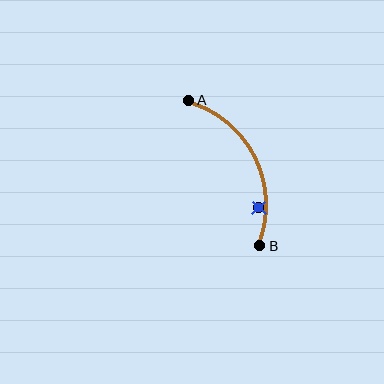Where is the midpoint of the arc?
The arc midpoint is the point on the curve farthest from the straight line joining A and B. It sits to the right of that line.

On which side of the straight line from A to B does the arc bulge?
The arc bulges to the right of the straight line connecting A and B.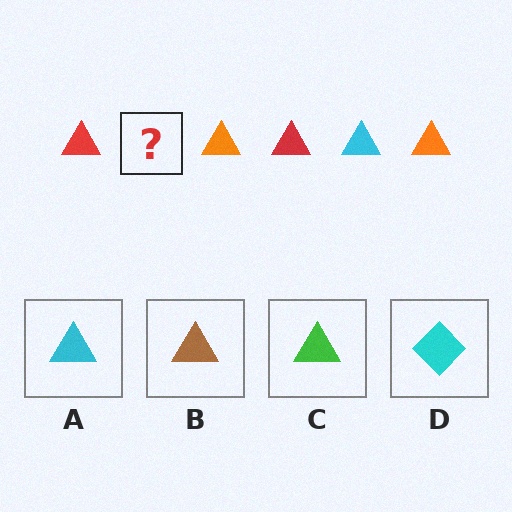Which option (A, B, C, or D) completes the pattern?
A.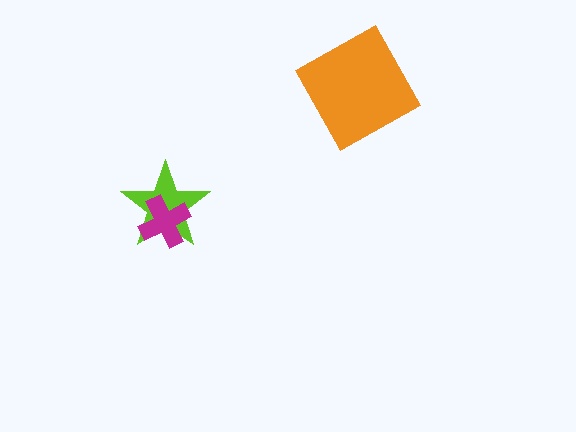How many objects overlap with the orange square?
0 objects overlap with the orange square.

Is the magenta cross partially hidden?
No, no other shape covers it.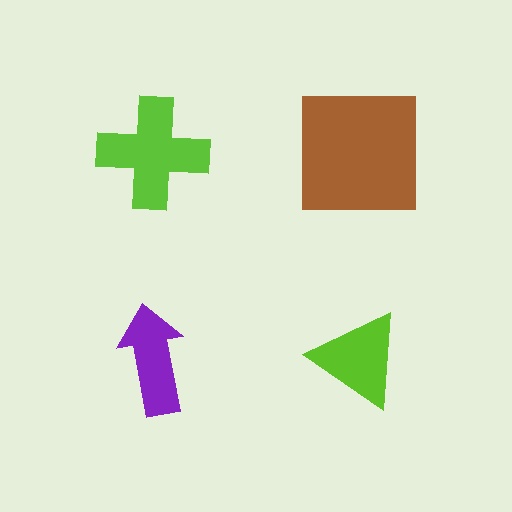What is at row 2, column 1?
A purple arrow.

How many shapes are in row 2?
2 shapes.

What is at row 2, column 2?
A lime triangle.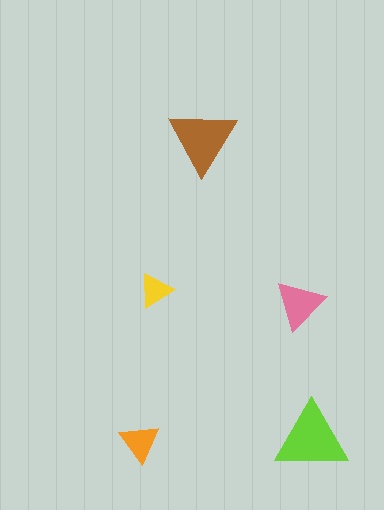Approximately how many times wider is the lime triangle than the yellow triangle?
About 2 times wider.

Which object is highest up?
The brown triangle is topmost.